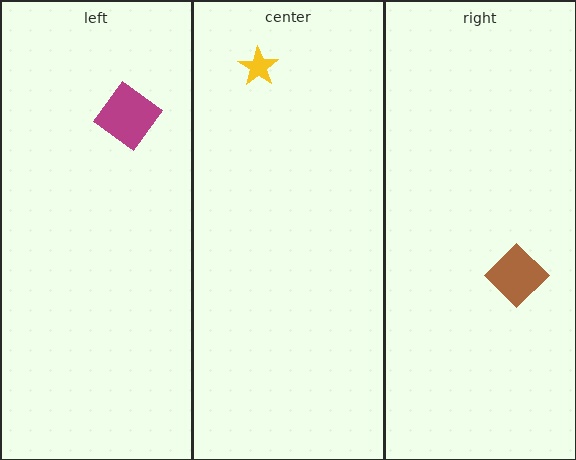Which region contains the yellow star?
The center region.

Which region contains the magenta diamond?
The left region.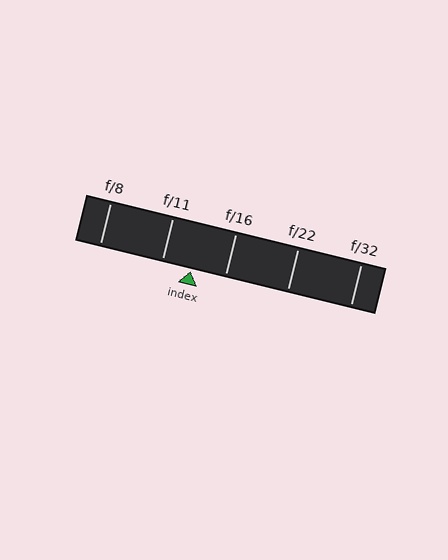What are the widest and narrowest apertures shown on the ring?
The widest aperture shown is f/8 and the narrowest is f/32.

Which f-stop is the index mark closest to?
The index mark is closest to f/11.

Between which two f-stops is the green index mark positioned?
The index mark is between f/11 and f/16.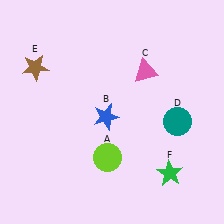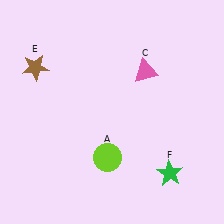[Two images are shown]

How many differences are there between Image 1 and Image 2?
There are 2 differences between the two images.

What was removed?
The blue star (B), the teal circle (D) were removed in Image 2.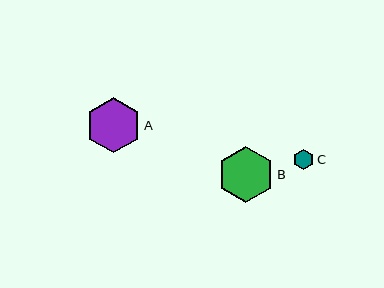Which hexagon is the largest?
Hexagon B is the largest with a size of approximately 56 pixels.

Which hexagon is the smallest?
Hexagon C is the smallest with a size of approximately 20 pixels.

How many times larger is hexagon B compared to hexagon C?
Hexagon B is approximately 2.8 times the size of hexagon C.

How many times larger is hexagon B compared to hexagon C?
Hexagon B is approximately 2.8 times the size of hexagon C.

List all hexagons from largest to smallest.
From largest to smallest: B, A, C.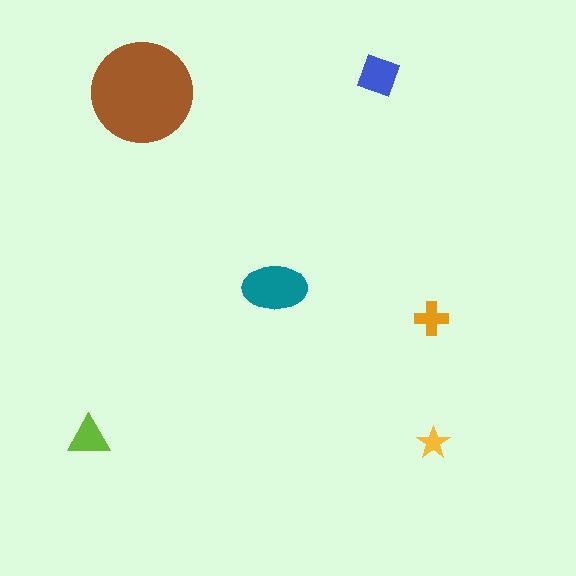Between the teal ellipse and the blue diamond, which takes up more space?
The teal ellipse.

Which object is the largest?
The brown circle.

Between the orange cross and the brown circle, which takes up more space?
The brown circle.